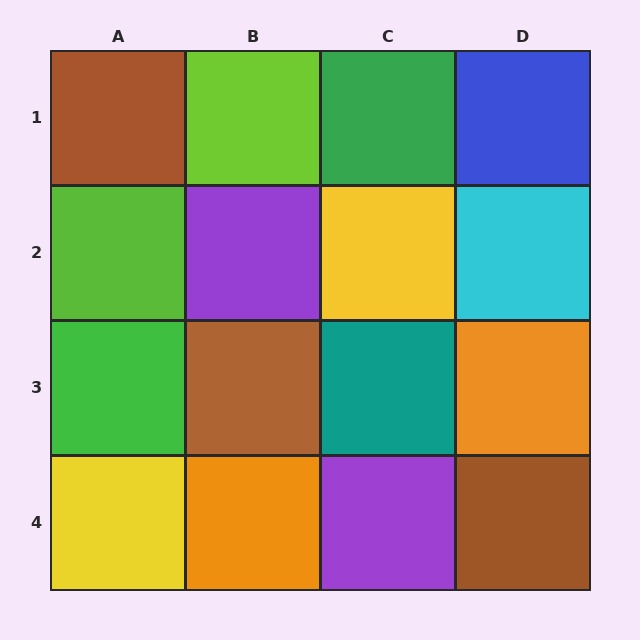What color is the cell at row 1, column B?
Lime.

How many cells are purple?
2 cells are purple.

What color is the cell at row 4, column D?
Brown.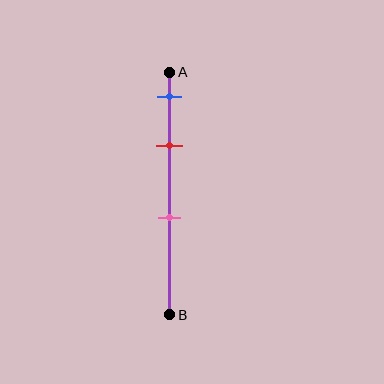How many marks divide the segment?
There are 3 marks dividing the segment.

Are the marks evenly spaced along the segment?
No, the marks are not evenly spaced.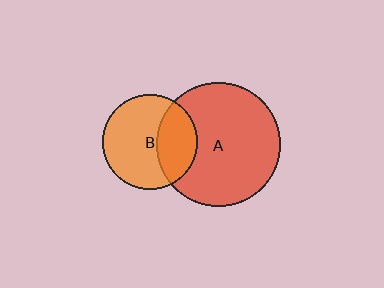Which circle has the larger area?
Circle A (red).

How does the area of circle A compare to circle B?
Approximately 1.7 times.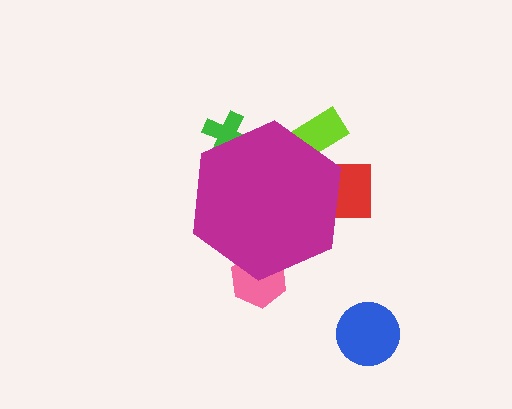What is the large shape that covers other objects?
A magenta hexagon.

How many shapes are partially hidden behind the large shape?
4 shapes are partially hidden.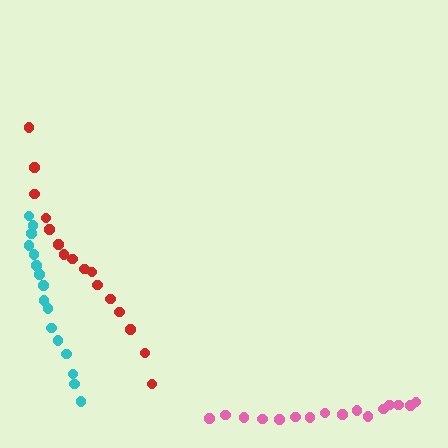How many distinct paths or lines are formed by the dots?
There are 3 distinct paths.